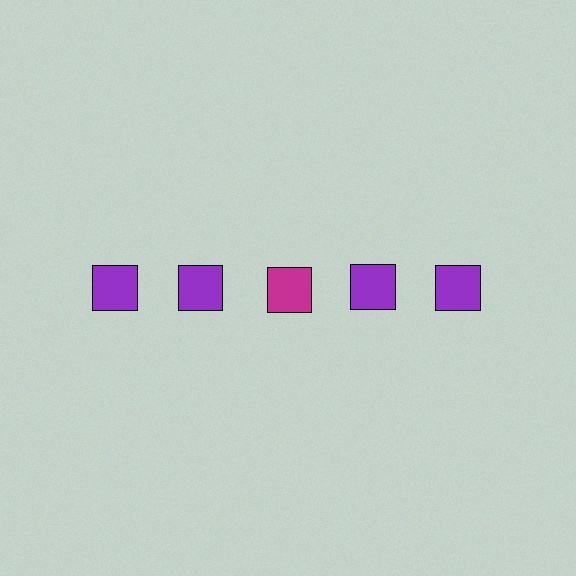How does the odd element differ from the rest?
It has a different color: magenta instead of purple.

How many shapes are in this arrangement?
There are 5 shapes arranged in a grid pattern.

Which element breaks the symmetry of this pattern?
The magenta square in the top row, center column breaks the symmetry. All other shapes are purple squares.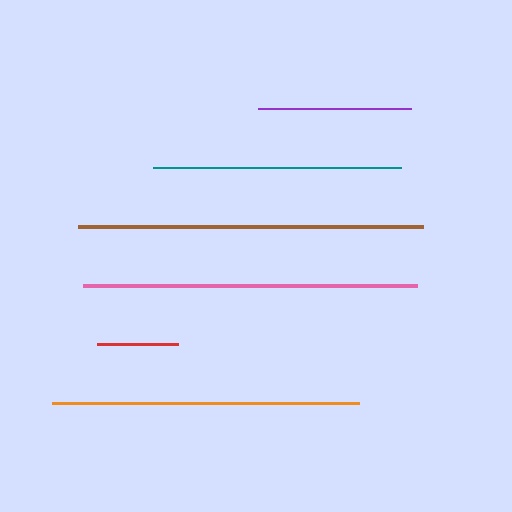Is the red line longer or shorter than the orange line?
The orange line is longer than the red line.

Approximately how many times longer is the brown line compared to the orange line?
The brown line is approximately 1.1 times the length of the orange line.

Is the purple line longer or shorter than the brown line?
The brown line is longer than the purple line.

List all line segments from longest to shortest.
From longest to shortest: brown, pink, orange, teal, purple, red.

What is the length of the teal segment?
The teal segment is approximately 249 pixels long.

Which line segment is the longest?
The brown line is the longest at approximately 345 pixels.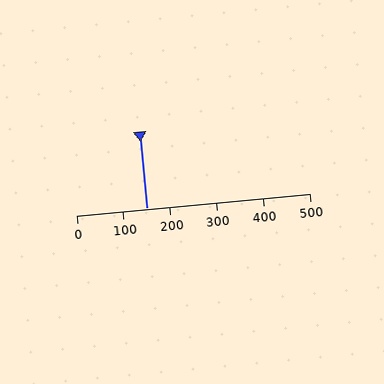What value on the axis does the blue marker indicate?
The marker indicates approximately 150.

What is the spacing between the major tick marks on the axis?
The major ticks are spaced 100 apart.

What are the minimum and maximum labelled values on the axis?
The axis runs from 0 to 500.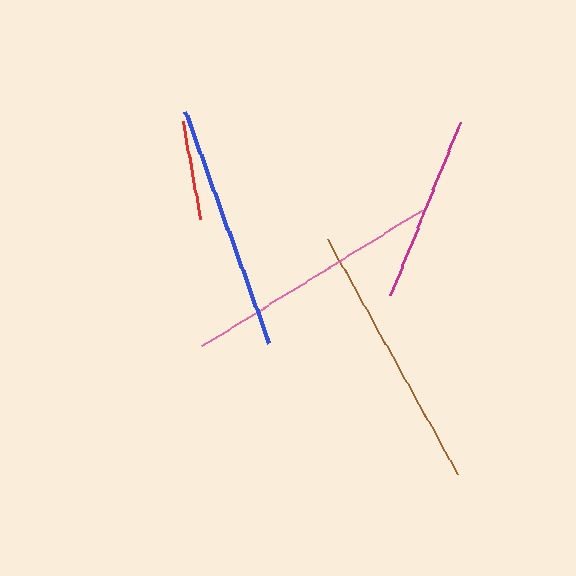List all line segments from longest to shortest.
From longest to shortest: brown, pink, blue, magenta, red.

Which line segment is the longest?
The brown line is the longest at approximately 269 pixels.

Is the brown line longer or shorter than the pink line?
The brown line is longer than the pink line.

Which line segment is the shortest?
The red line is the shortest at approximately 100 pixels.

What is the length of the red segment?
The red segment is approximately 100 pixels long.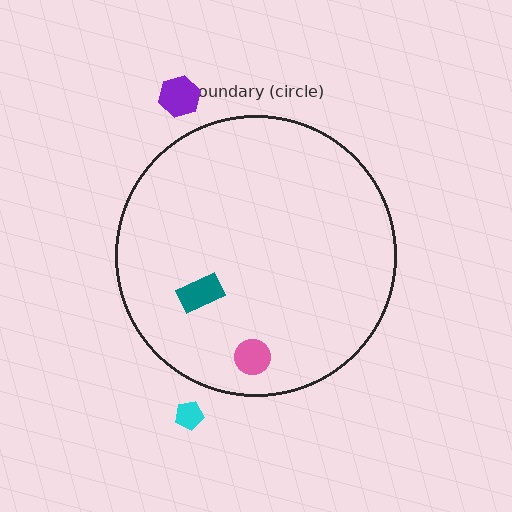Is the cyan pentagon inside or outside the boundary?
Outside.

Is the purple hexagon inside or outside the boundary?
Outside.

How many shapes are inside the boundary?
2 inside, 2 outside.